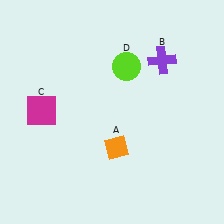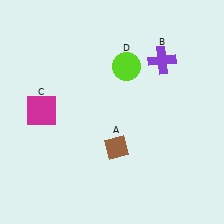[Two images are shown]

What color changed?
The diamond (A) changed from orange in Image 1 to brown in Image 2.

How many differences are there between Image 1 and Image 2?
There is 1 difference between the two images.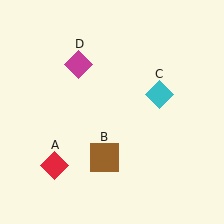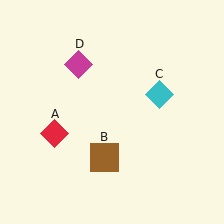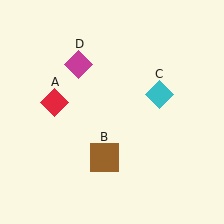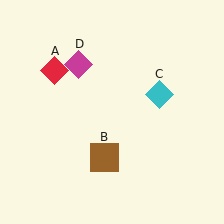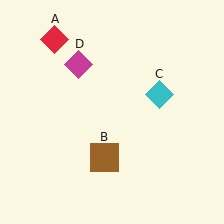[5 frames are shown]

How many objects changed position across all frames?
1 object changed position: red diamond (object A).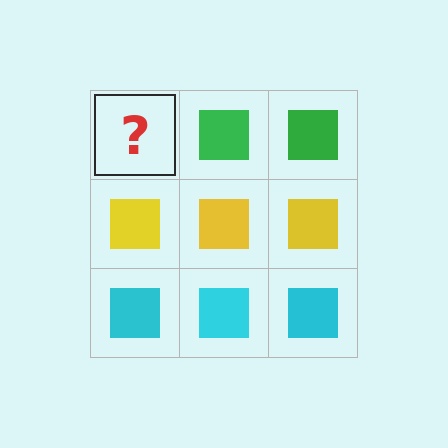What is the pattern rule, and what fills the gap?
The rule is that each row has a consistent color. The gap should be filled with a green square.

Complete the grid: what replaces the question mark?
The question mark should be replaced with a green square.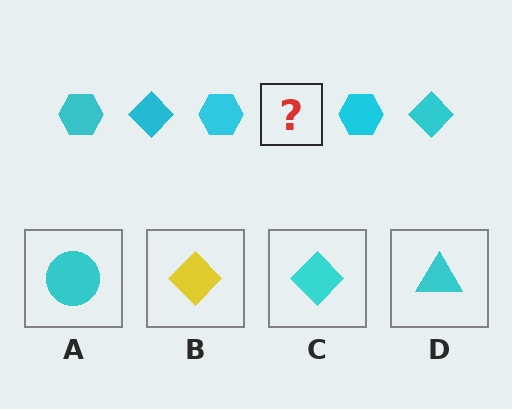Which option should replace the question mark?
Option C.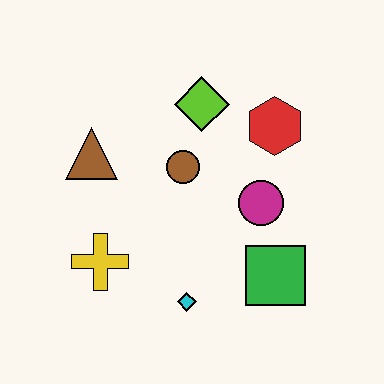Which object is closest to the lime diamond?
The brown circle is closest to the lime diamond.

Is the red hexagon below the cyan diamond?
No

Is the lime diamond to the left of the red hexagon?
Yes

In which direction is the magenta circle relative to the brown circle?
The magenta circle is to the right of the brown circle.